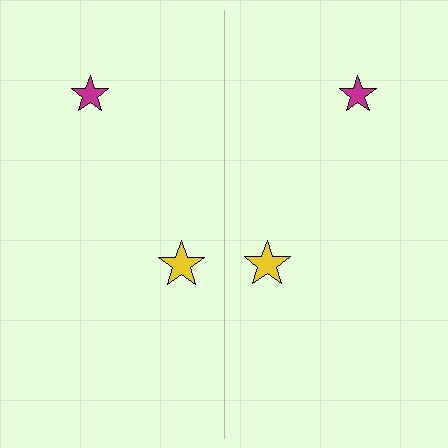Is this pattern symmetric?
Yes, this pattern has bilateral (reflection) symmetry.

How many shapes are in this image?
There are 4 shapes in this image.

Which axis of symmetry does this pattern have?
The pattern has a vertical axis of symmetry running through the center of the image.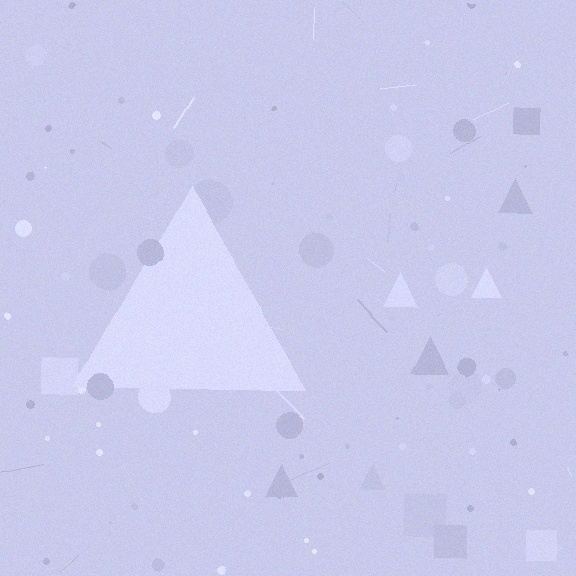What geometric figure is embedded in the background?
A triangle is embedded in the background.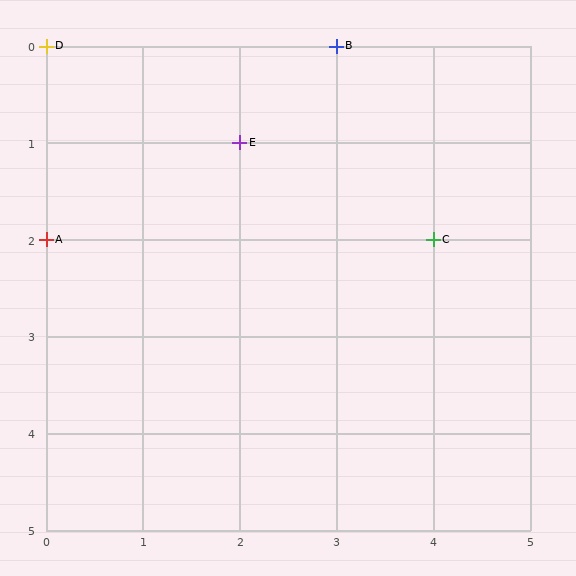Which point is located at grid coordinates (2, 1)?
Point E is at (2, 1).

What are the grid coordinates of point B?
Point B is at grid coordinates (3, 0).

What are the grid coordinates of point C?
Point C is at grid coordinates (4, 2).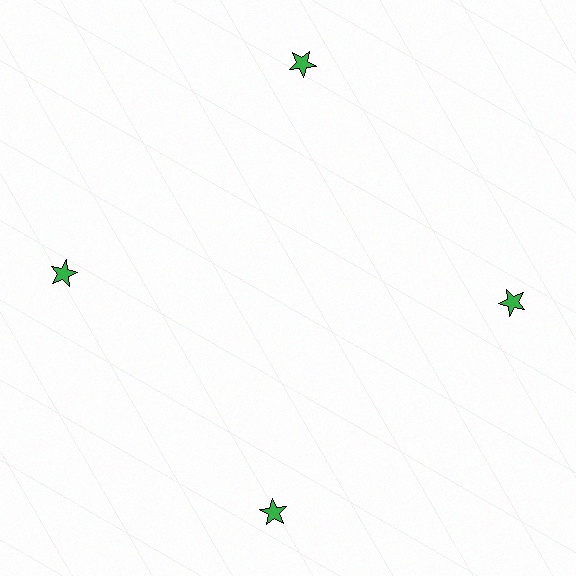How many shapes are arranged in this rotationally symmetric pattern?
There are 4 shapes, arranged in 4 groups of 1.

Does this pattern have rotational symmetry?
Yes, this pattern has 4-fold rotational symmetry. It looks the same after rotating 90 degrees around the center.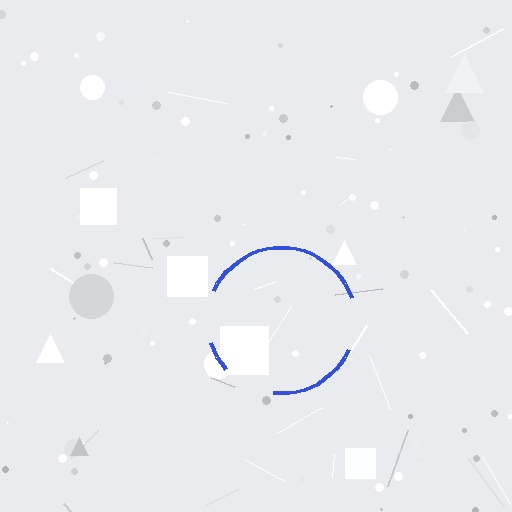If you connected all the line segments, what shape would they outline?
They would outline a circle.